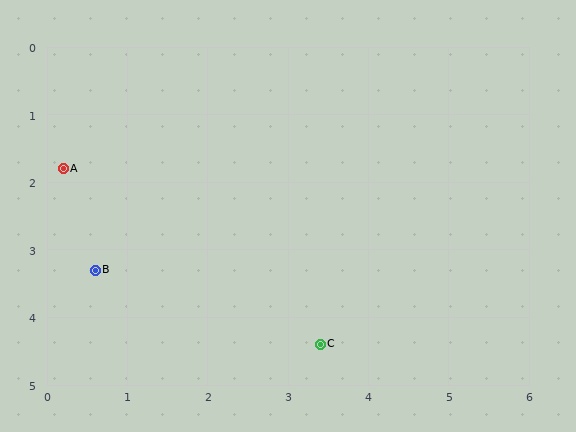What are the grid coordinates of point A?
Point A is at approximately (0.2, 1.8).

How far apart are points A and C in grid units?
Points A and C are about 4.1 grid units apart.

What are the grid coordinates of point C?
Point C is at approximately (3.4, 4.4).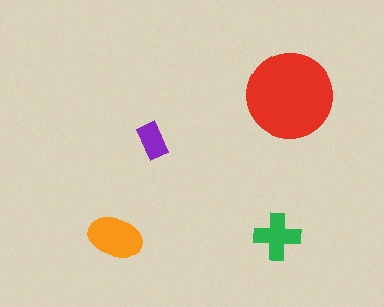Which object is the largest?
The red circle.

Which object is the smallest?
The purple rectangle.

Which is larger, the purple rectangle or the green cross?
The green cross.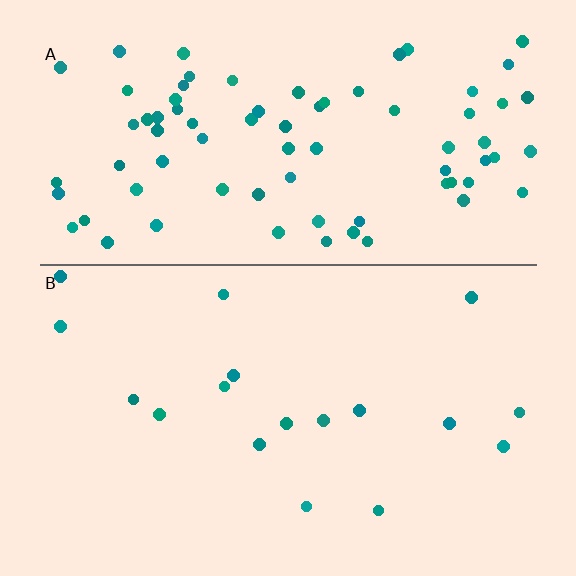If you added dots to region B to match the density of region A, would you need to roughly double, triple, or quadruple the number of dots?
Approximately quadruple.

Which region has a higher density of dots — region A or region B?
A (the top).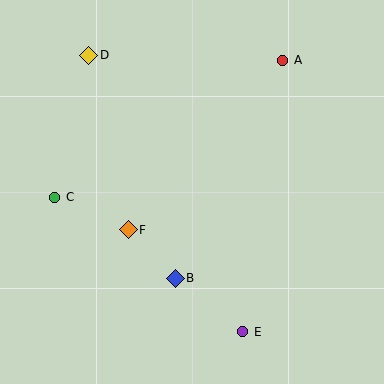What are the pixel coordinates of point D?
Point D is at (89, 55).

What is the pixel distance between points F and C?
The distance between F and C is 80 pixels.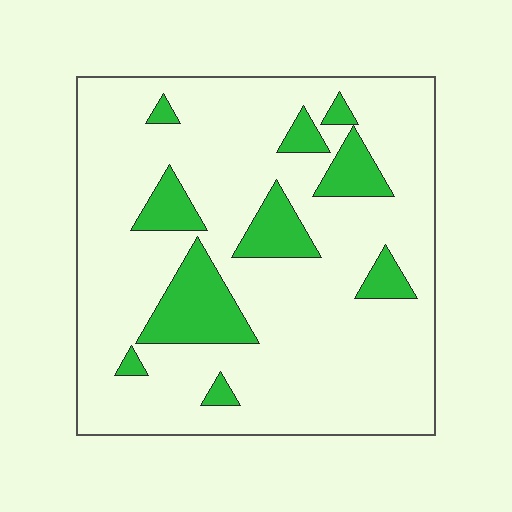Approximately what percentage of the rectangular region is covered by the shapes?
Approximately 15%.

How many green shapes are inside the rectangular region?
10.